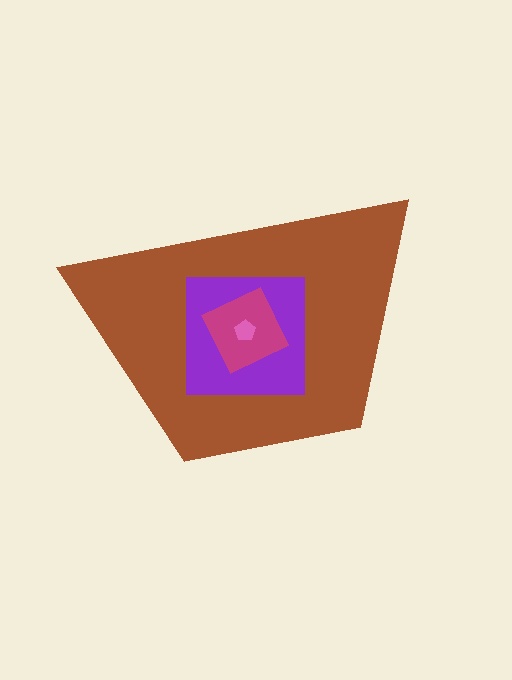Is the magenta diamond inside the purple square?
Yes.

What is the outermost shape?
The brown trapezoid.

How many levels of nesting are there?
4.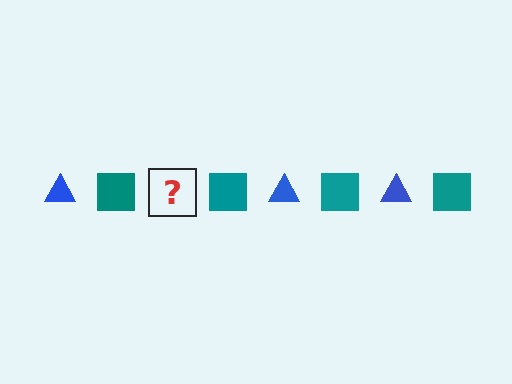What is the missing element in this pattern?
The missing element is a blue triangle.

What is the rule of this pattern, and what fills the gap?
The rule is that the pattern alternates between blue triangle and teal square. The gap should be filled with a blue triangle.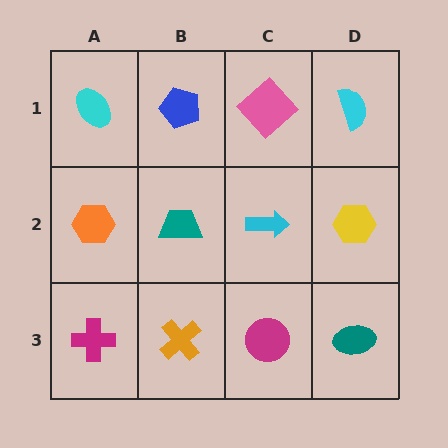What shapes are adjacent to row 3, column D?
A yellow hexagon (row 2, column D), a magenta circle (row 3, column C).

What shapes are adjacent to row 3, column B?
A teal trapezoid (row 2, column B), a magenta cross (row 3, column A), a magenta circle (row 3, column C).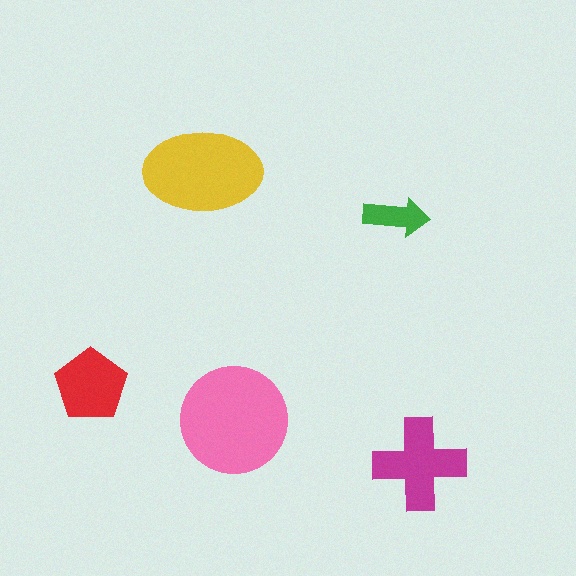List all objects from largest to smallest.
The pink circle, the yellow ellipse, the magenta cross, the red pentagon, the green arrow.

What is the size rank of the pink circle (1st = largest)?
1st.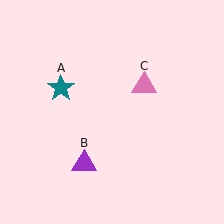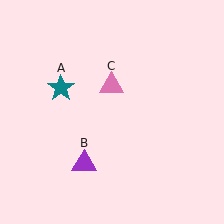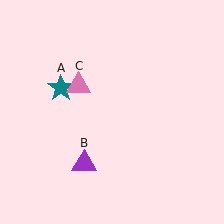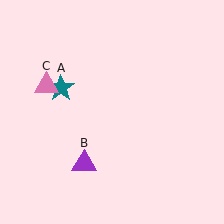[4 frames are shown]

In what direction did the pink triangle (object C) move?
The pink triangle (object C) moved left.